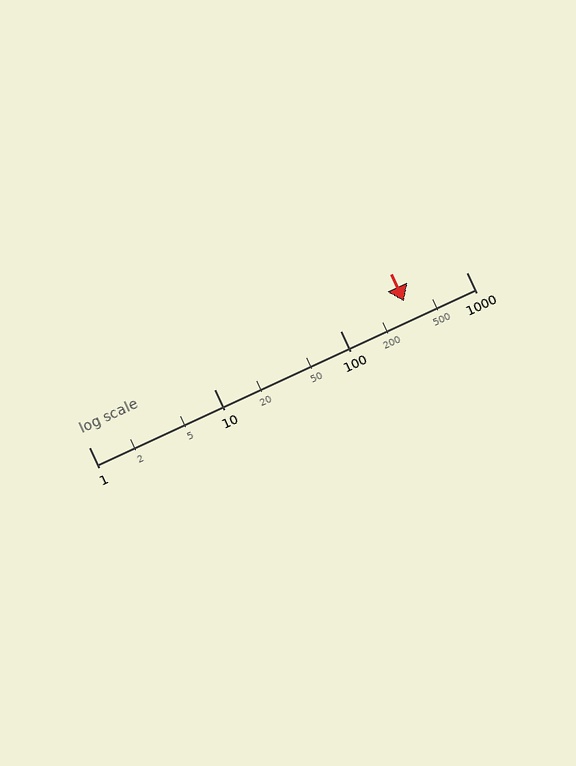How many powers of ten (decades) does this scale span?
The scale spans 3 decades, from 1 to 1000.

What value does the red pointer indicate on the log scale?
The pointer indicates approximately 320.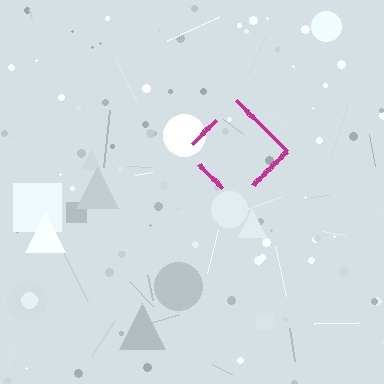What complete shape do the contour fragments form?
The contour fragments form a diamond.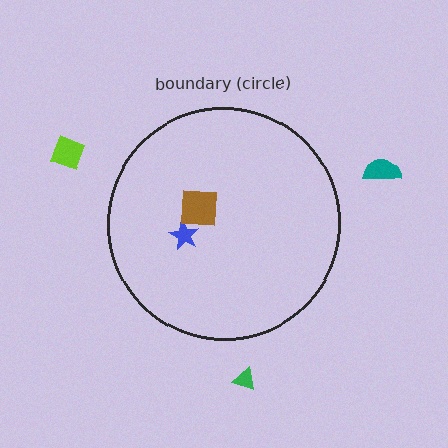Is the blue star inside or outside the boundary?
Inside.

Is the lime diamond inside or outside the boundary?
Outside.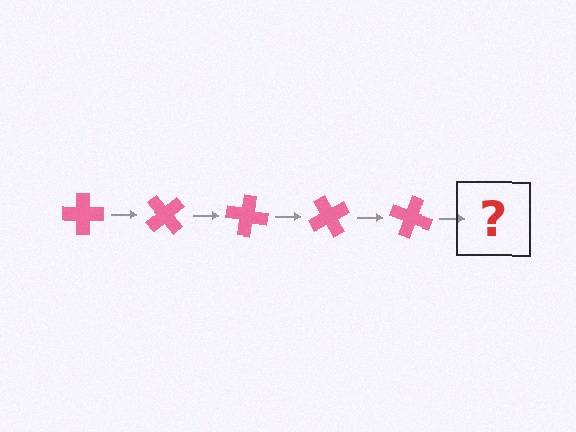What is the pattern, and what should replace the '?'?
The pattern is that the cross rotates 50 degrees each step. The '?' should be a pink cross rotated 250 degrees.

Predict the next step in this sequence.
The next step is a pink cross rotated 250 degrees.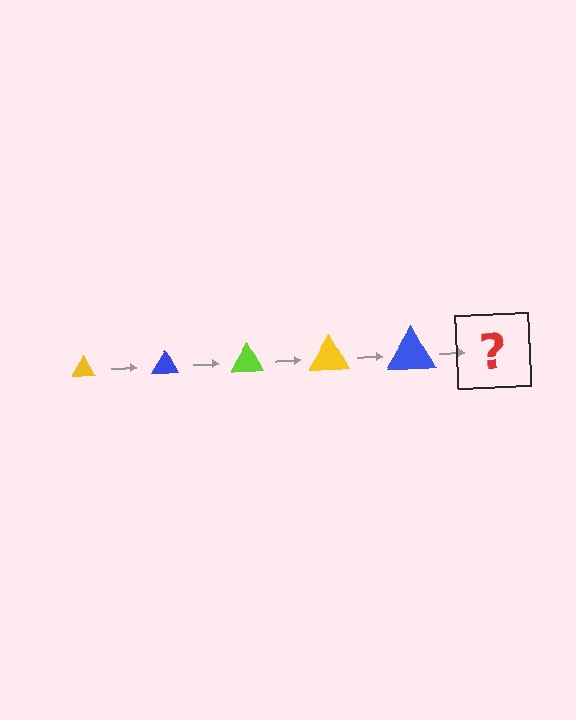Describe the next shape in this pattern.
It should be a lime triangle, larger than the previous one.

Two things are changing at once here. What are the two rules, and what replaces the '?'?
The two rules are that the triangle grows larger each step and the color cycles through yellow, blue, and lime. The '?' should be a lime triangle, larger than the previous one.